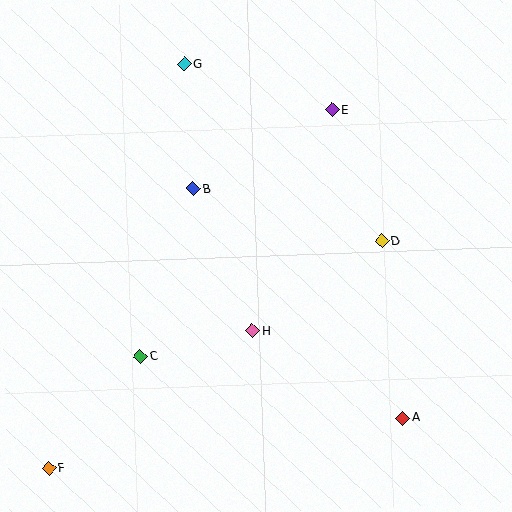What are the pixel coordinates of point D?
Point D is at (382, 241).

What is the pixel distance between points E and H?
The distance between E and H is 235 pixels.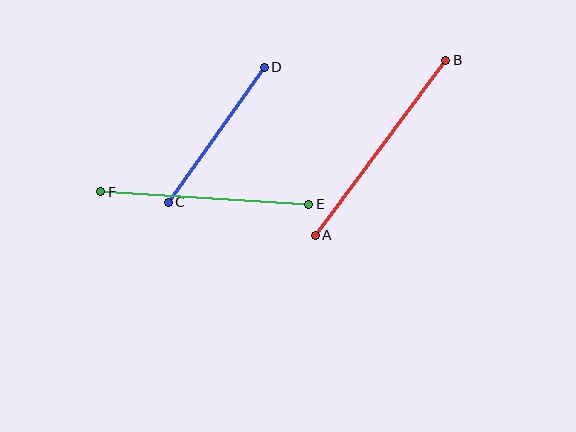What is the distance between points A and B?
The distance is approximately 218 pixels.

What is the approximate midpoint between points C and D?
The midpoint is at approximately (216, 135) pixels.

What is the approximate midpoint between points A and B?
The midpoint is at approximately (381, 148) pixels.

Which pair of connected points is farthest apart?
Points A and B are farthest apart.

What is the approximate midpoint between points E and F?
The midpoint is at approximately (205, 198) pixels.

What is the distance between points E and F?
The distance is approximately 209 pixels.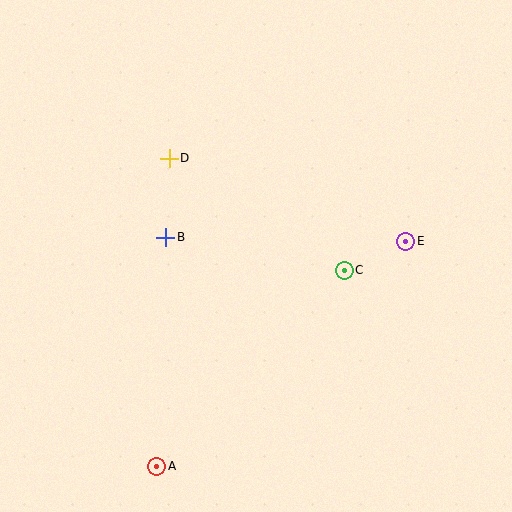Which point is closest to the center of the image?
Point C at (344, 270) is closest to the center.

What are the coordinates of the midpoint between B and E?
The midpoint between B and E is at (286, 239).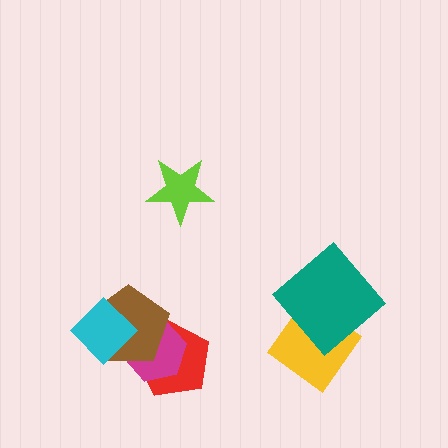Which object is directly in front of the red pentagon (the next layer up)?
The magenta hexagon is directly in front of the red pentagon.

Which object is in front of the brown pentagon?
The cyan diamond is in front of the brown pentagon.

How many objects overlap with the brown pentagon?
3 objects overlap with the brown pentagon.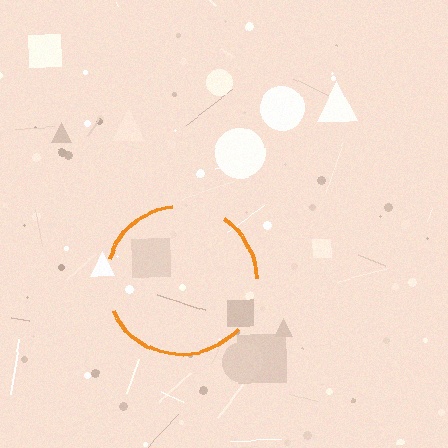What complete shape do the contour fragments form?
The contour fragments form a circle.